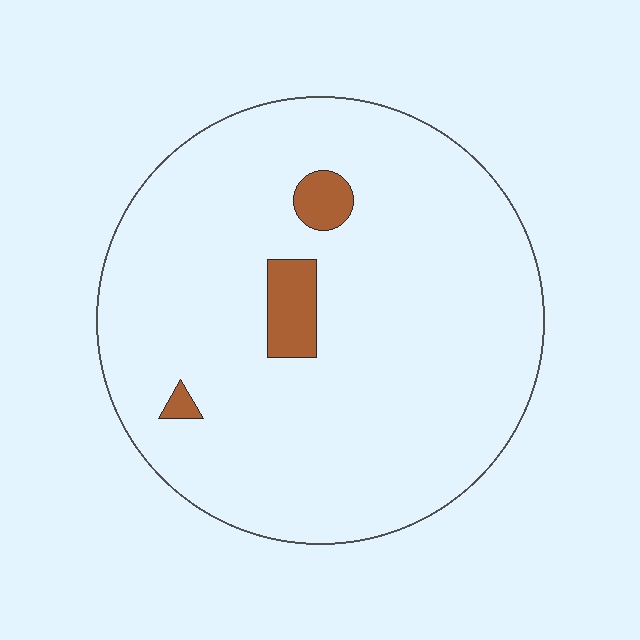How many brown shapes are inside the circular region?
3.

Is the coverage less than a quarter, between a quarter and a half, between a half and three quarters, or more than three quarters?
Less than a quarter.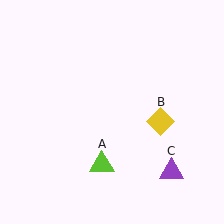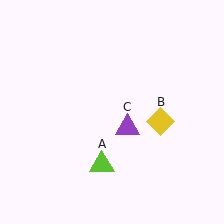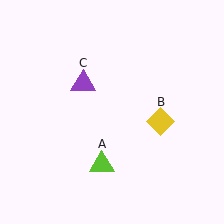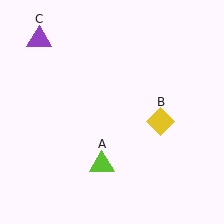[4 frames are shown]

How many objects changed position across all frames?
1 object changed position: purple triangle (object C).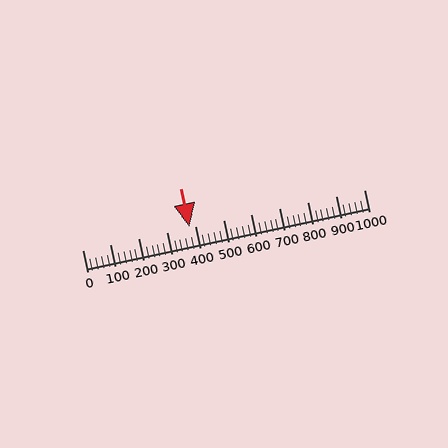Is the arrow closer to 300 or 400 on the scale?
The arrow is closer to 400.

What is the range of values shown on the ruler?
The ruler shows values from 0 to 1000.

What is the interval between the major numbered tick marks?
The major tick marks are spaced 100 units apart.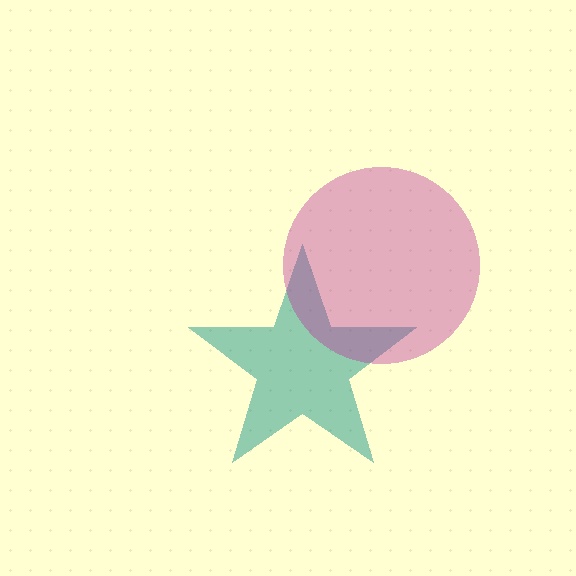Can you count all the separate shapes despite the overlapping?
Yes, there are 2 separate shapes.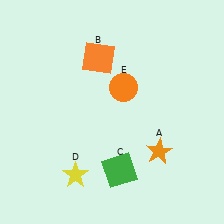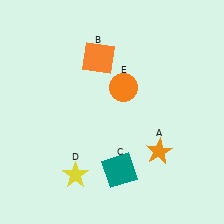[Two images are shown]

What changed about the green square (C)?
In Image 1, C is green. In Image 2, it changed to teal.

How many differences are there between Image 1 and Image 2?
There is 1 difference between the two images.